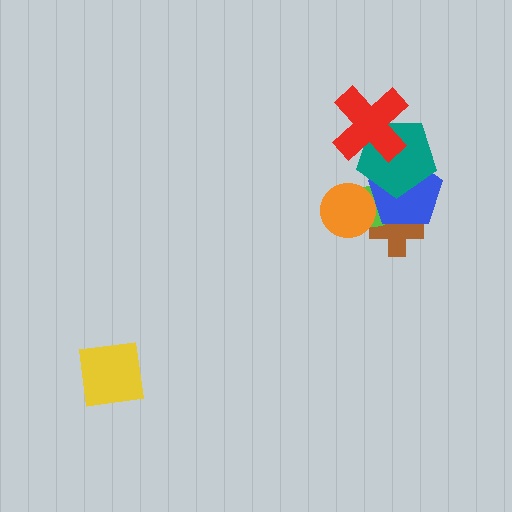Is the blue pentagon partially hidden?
Yes, it is partially covered by another shape.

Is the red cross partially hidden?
No, no other shape covers it.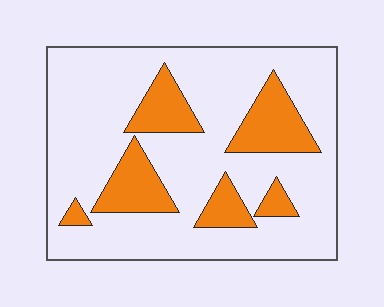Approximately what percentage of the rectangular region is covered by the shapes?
Approximately 20%.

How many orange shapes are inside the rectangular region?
6.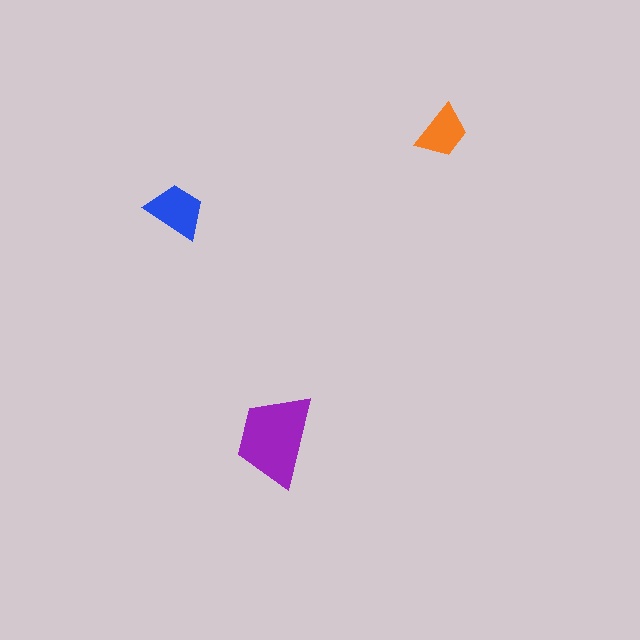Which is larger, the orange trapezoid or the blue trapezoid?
The blue one.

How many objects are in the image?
There are 3 objects in the image.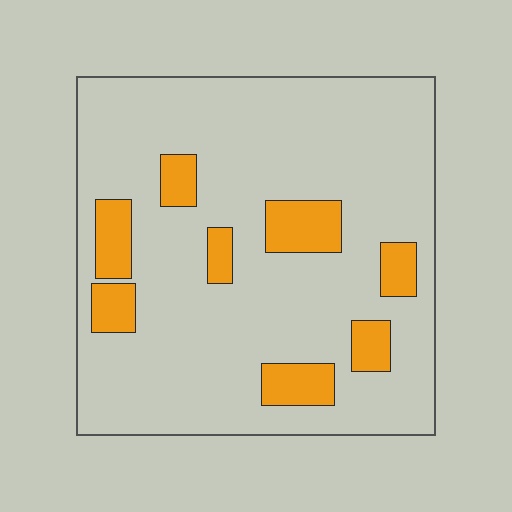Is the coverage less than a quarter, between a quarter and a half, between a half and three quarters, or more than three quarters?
Less than a quarter.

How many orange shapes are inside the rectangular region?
8.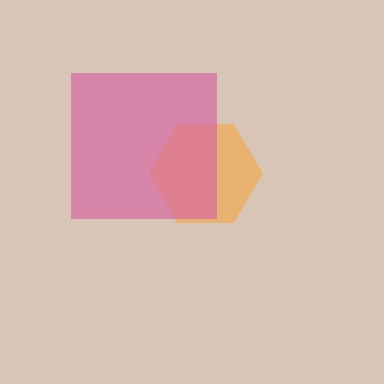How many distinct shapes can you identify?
There are 2 distinct shapes: an orange hexagon, a pink square.